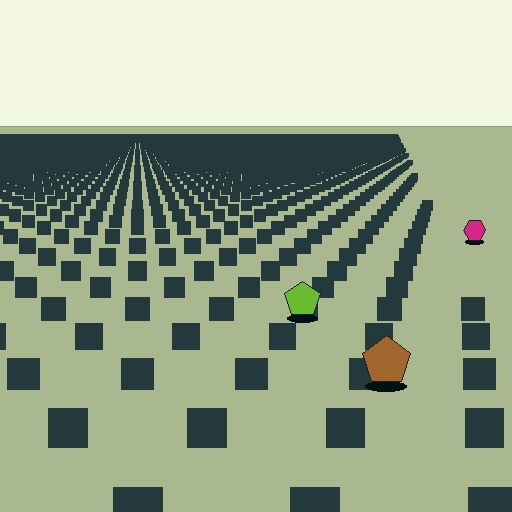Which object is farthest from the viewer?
The magenta hexagon is farthest from the viewer. It appears smaller and the ground texture around it is denser.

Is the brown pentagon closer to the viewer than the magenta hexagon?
Yes. The brown pentagon is closer — you can tell from the texture gradient: the ground texture is coarser near it.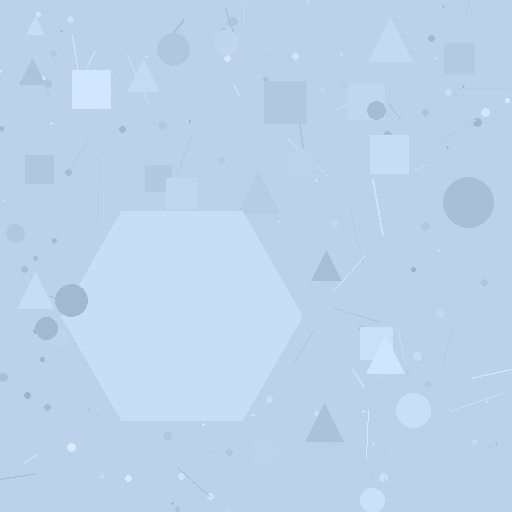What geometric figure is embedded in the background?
A hexagon is embedded in the background.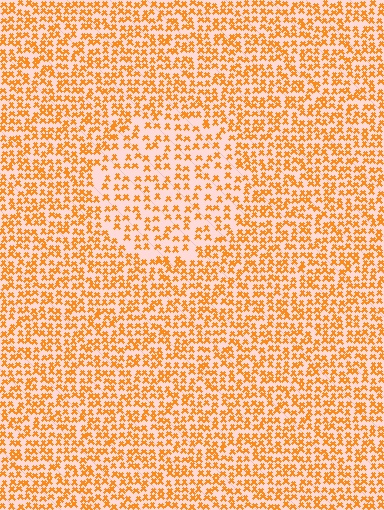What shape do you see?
I see a circle.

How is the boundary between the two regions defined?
The boundary is defined by a change in element density (approximately 1.7x ratio). All elements are the same color, size, and shape.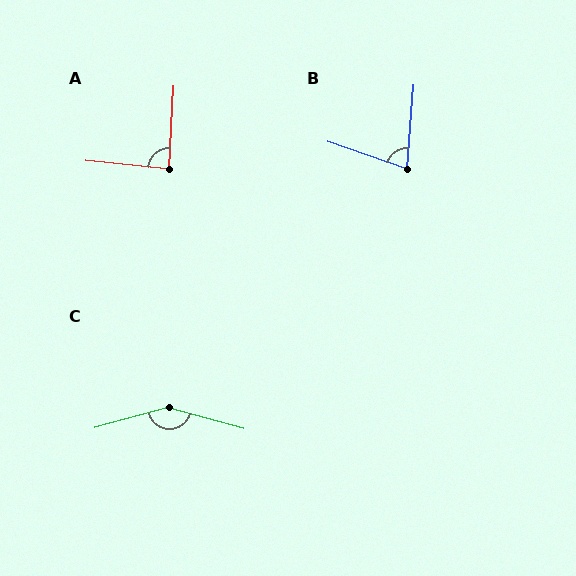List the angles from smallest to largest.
B (76°), A (88°), C (149°).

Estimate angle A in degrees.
Approximately 88 degrees.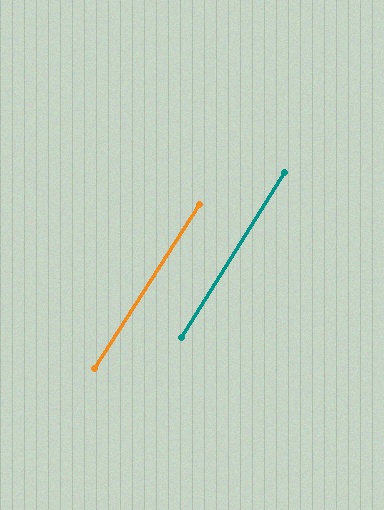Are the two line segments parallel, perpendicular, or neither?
Parallel — their directions differ by only 0.6°.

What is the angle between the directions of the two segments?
Approximately 1 degree.